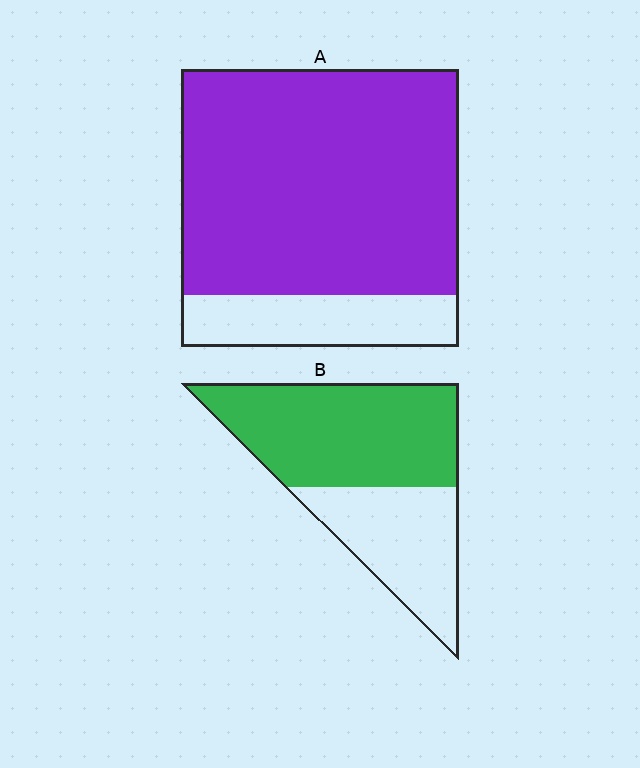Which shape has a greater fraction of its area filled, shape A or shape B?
Shape A.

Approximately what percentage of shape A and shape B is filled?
A is approximately 80% and B is approximately 60%.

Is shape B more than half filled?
Yes.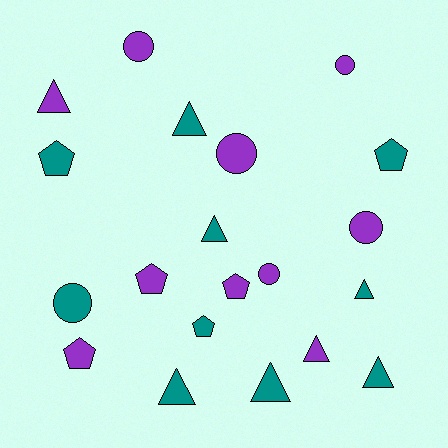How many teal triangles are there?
There are 6 teal triangles.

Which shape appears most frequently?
Triangle, with 8 objects.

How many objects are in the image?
There are 20 objects.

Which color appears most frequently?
Teal, with 10 objects.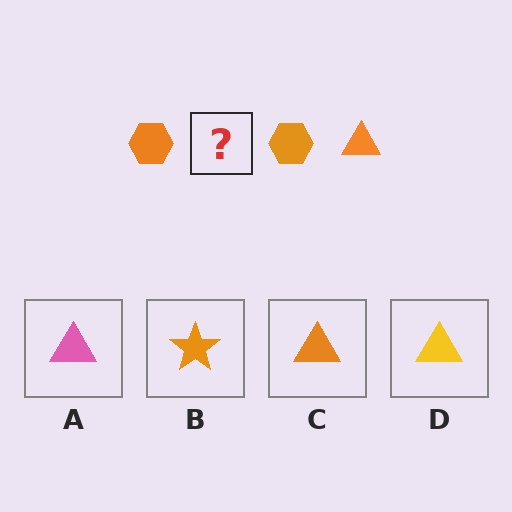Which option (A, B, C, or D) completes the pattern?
C.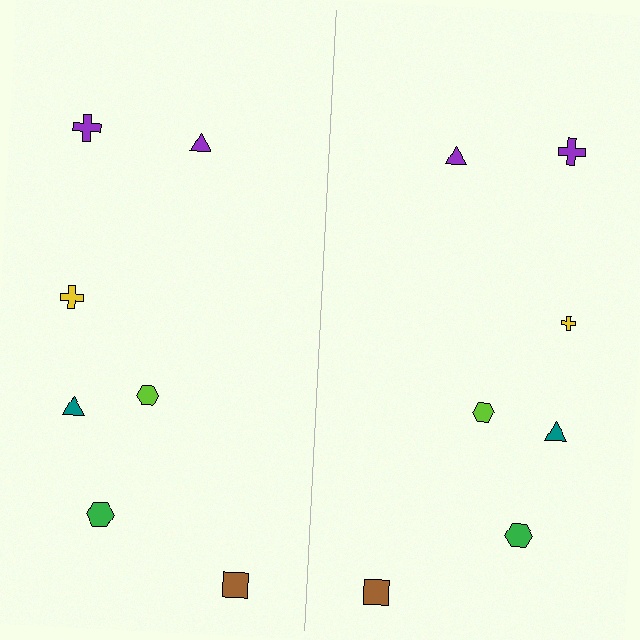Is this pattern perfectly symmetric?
No, the pattern is not perfectly symmetric. The yellow cross on the right side has a different size than its mirror counterpart.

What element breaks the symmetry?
The yellow cross on the right side has a different size than its mirror counterpart.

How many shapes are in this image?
There are 14 shapes in this image.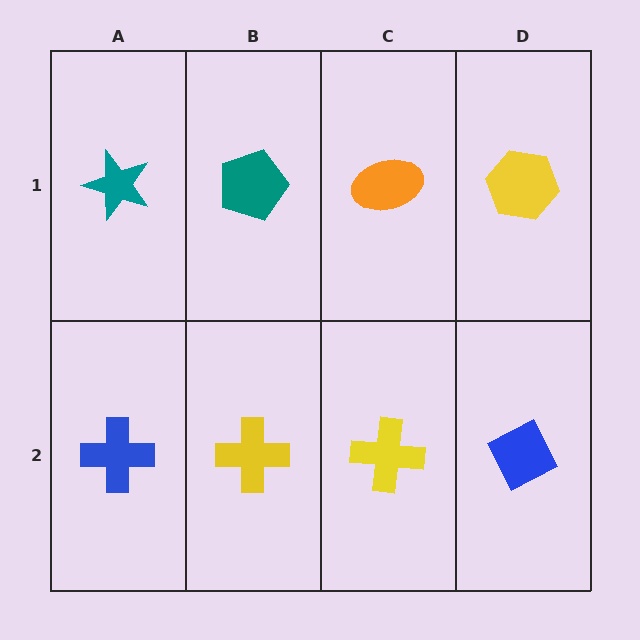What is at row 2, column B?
A yellow cross.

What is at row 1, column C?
An orange ellipse.